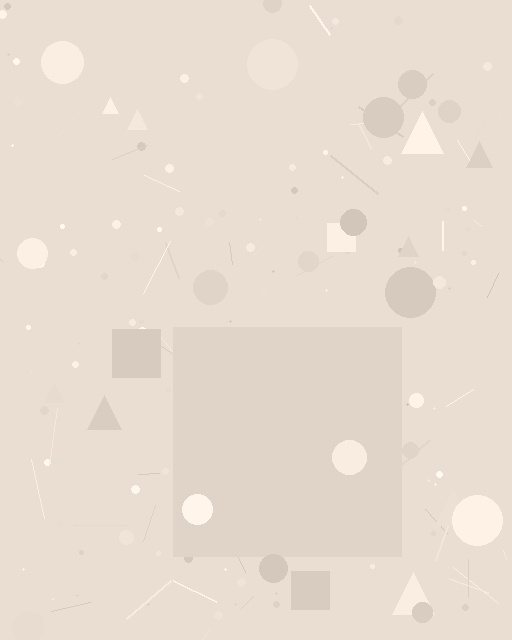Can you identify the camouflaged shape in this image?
The camouflaged shape is a square.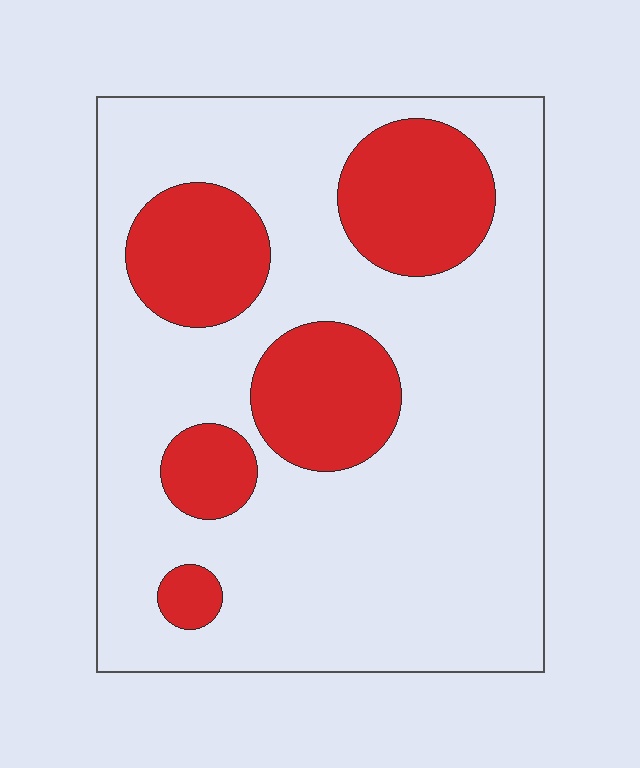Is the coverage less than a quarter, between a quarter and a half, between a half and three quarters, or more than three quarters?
Between a quarter and a half.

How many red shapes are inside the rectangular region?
5.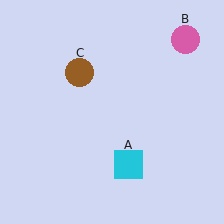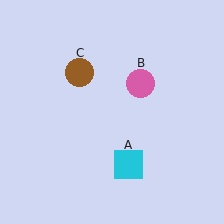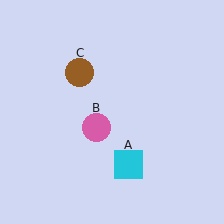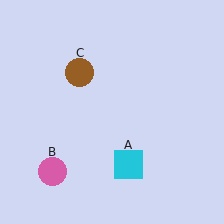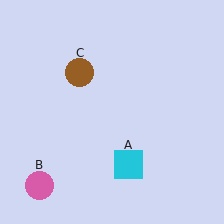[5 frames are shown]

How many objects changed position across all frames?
1 object changed position: pink circle (object B).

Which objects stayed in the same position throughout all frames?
Cyan square (object A) and brown circle (object C) remained stationary.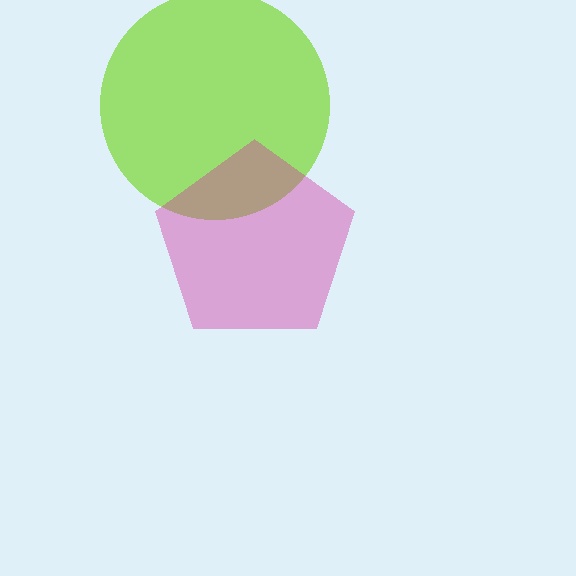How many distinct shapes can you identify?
There are 2 distinct shapes: a lime circle, a magenta pentagon.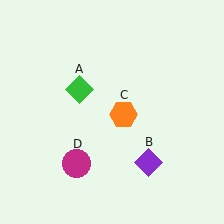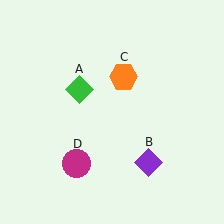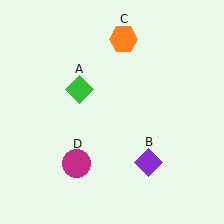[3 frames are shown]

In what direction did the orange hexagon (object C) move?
The orange hexagon (object C) moved up.